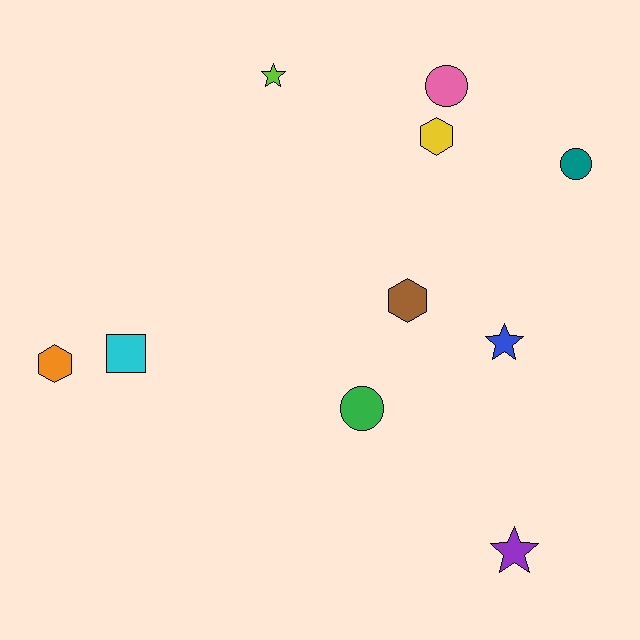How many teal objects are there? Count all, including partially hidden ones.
There is 1 teal object.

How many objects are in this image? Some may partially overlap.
There are 10 objects.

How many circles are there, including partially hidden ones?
There are 3 circles.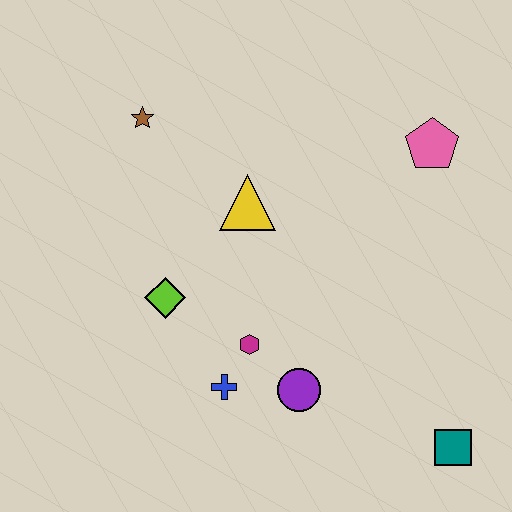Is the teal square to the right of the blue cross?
Yes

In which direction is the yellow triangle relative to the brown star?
The yellow triangle is to the right of the brown star.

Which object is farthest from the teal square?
The brown star is farthest from the teal square.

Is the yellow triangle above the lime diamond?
Yes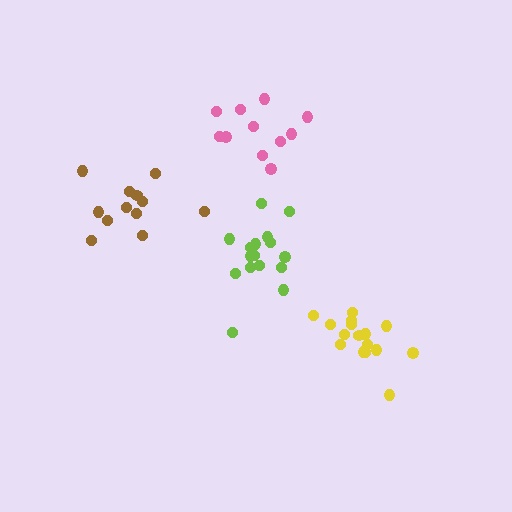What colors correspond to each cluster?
The clusters are colored: yellow, brown, pink, lime.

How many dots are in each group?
Group 1: 16 dots, Group 2: 12 dots, Group 3: 11 dots, Group 4: 16 dots (55 total).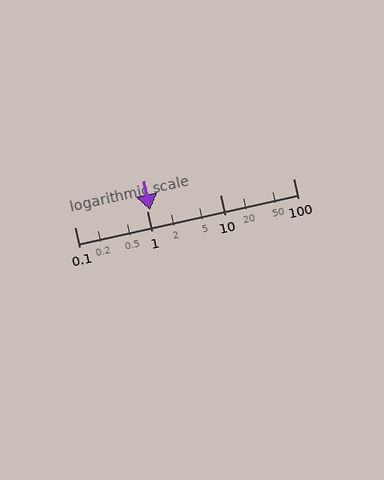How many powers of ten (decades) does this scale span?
The scale spans 3 decades, from 0.1 to 100.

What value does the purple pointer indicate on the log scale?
The pointer indicates approximately 1.1.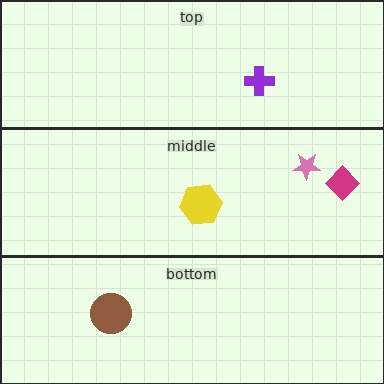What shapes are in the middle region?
The magenta diamond, the yellow hexagon, the pink star.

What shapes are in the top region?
The purple cross.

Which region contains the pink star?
The middle region.